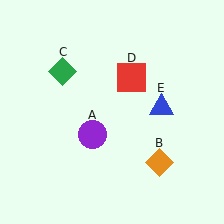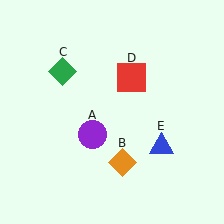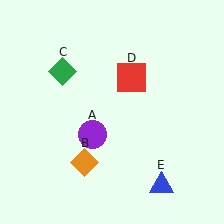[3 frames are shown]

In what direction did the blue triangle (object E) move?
The blue triangle (object E) moved down.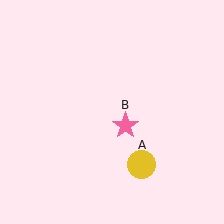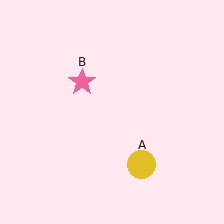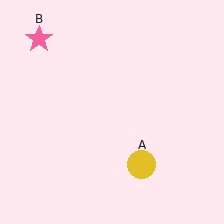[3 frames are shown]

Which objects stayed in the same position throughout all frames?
Yellow circle (object A) remained stationary.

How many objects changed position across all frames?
1 object changed position: pink star (object B).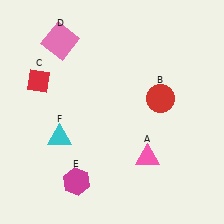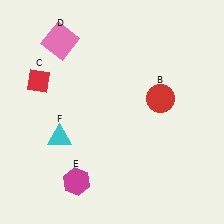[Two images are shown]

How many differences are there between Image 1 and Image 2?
There is 1 difference between the two images.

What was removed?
The pink triangle (A) was removed in Image 2.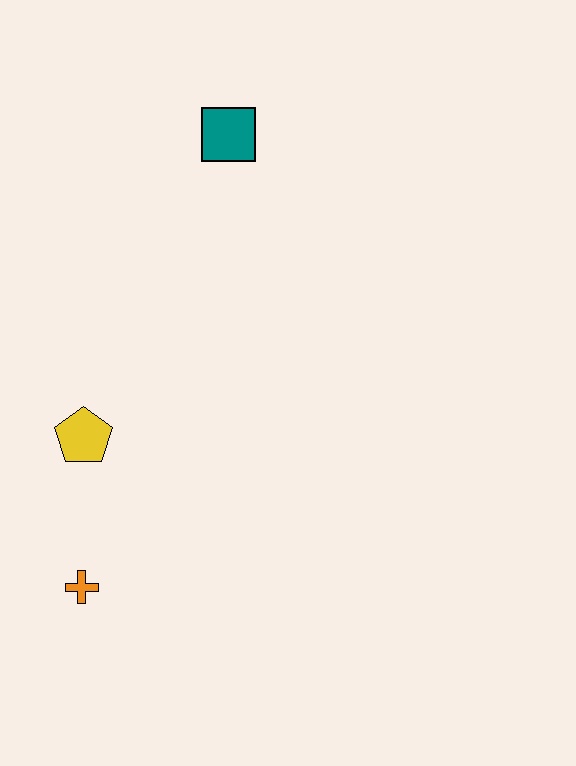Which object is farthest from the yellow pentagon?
The teal square is farthest from the yellow pentagon.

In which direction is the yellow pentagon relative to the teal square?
The yellow pentagon is below the teal square.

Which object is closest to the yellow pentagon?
The orange cross is closest to the yellow pentagon.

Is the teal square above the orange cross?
Yes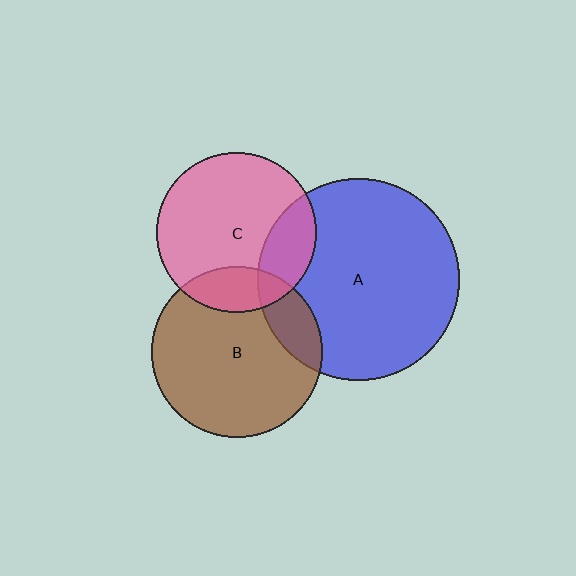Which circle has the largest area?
Circle A (blue).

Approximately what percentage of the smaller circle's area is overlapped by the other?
Approximately 20%.